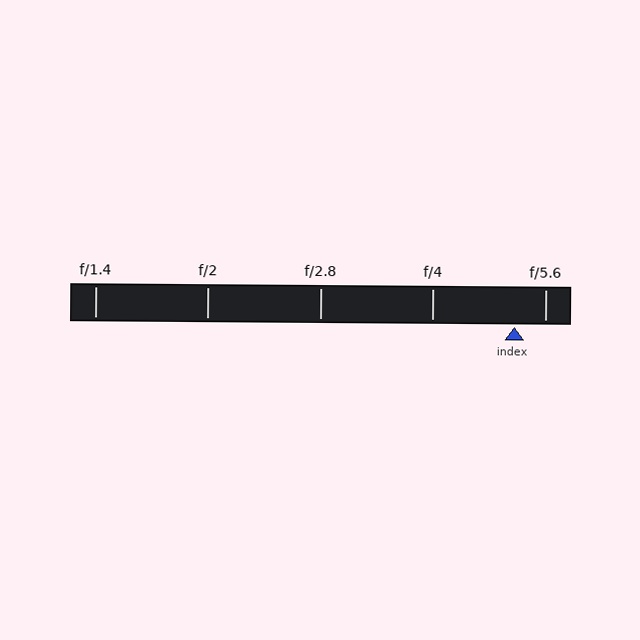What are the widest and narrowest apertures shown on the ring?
The widest aperture shown is f/1.4 and the narrowest is f/5.6.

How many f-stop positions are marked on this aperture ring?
There are 5 f-stop positions marked.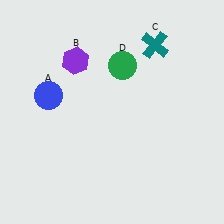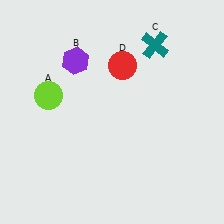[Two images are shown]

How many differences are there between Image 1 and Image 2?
There are 2 differences between the two images.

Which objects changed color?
A changed from blue to lime. D changed from green to red.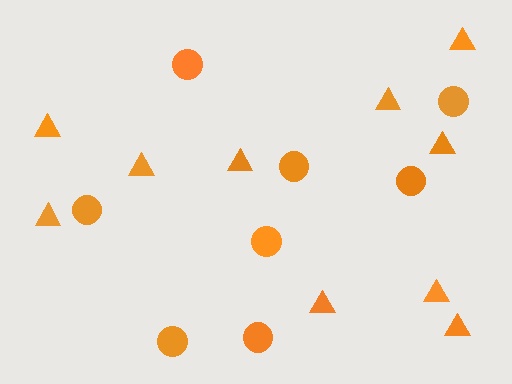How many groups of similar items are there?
There are 2 groups: one group of circles (8) and one group of triangles (10).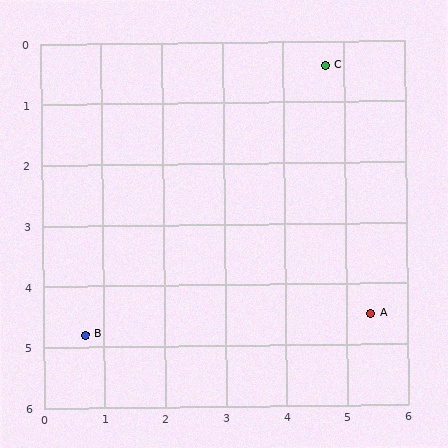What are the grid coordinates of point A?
Point A is at approximately (5.4, 4.5).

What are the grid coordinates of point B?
Point B is at approximately (0.7, 4.8).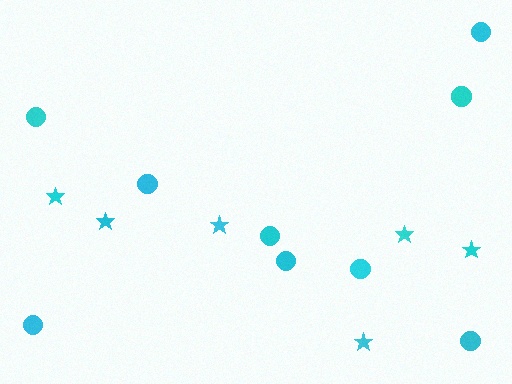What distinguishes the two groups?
There are 2 groups: one group of stars (6) and one group of circles (9).